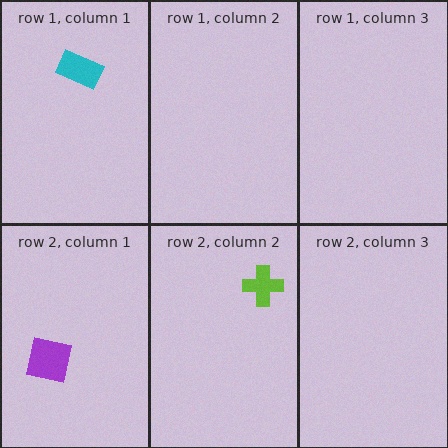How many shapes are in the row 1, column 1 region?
1.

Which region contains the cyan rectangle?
The row 1, column 1 region.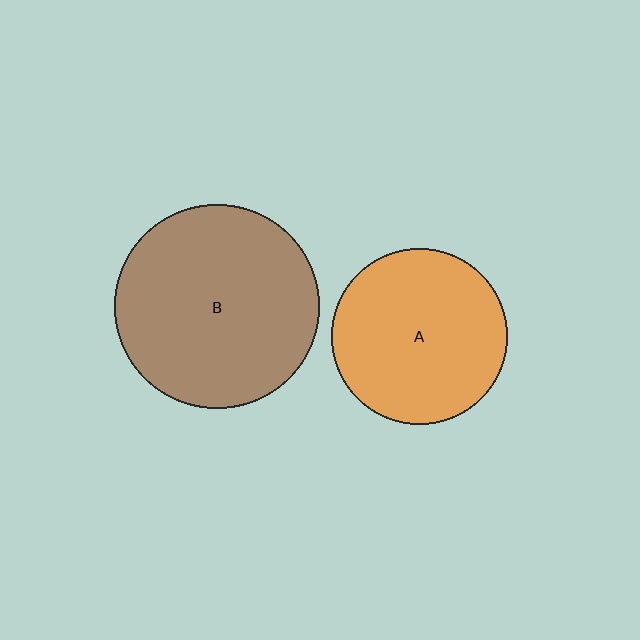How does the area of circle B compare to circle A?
Approximately 1.3 times.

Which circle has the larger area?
Circle B (brown).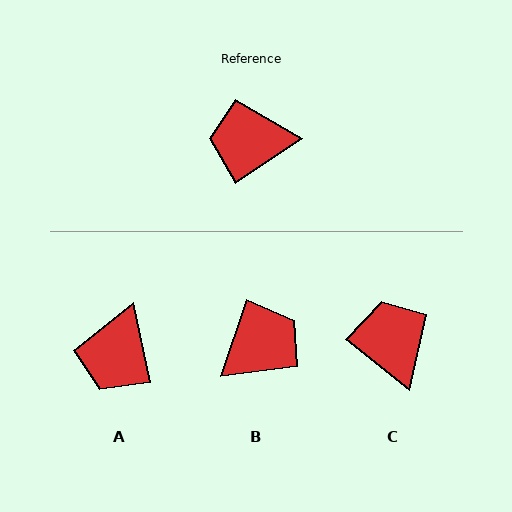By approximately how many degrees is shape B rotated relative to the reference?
Approximately 143 degrees clockwise.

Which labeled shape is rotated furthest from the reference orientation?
B, about 143 degrees away.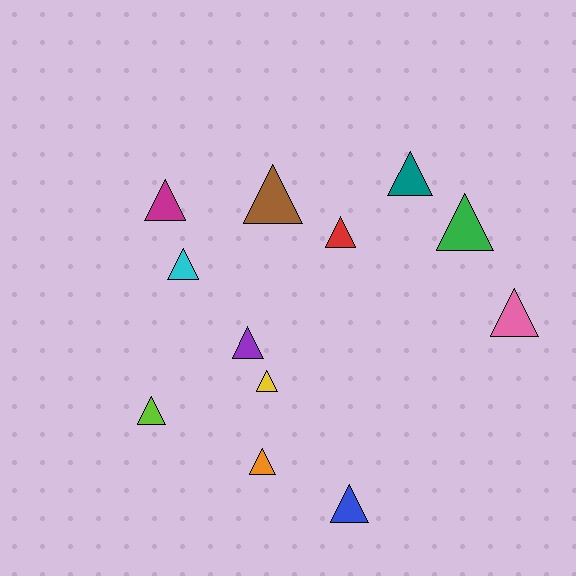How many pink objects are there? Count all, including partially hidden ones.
There is 1 pink object.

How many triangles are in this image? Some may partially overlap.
There are 12 triangles.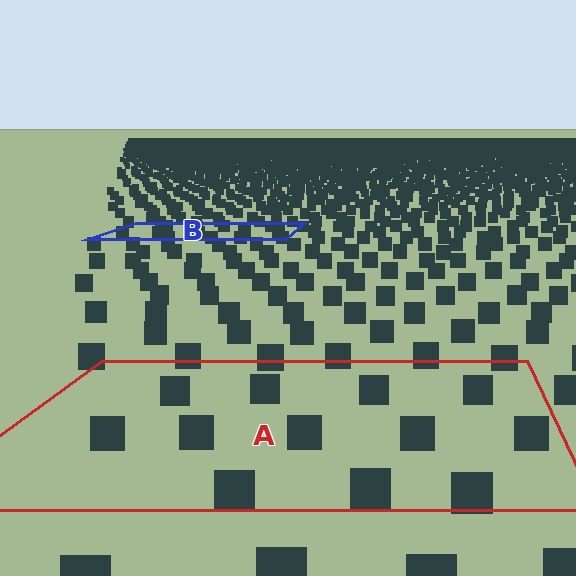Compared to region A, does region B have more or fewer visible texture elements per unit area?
Region B has more texture elements per unit area — they are packed more densely because it is farther away.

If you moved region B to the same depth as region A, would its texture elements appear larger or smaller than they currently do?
They would appear larger. At a closer depth, the same texture elements are projected at a bigger on-screen size.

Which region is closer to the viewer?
Region A is closer. The texture elements there are larger and more spread out.